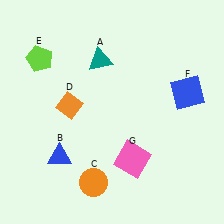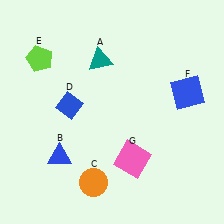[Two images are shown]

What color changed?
The diamond (D) changed from orange in Image 1 to blue in Image 2.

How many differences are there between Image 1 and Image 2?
There is 1 difference between the two images.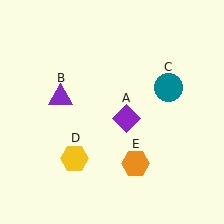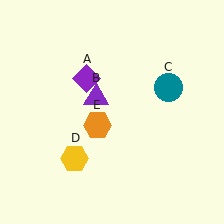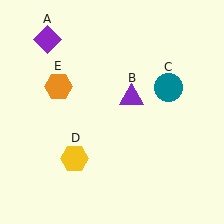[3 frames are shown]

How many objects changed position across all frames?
3 objects changed position: purple diamond (object A), purple triangle (object B), orange hexagon (object E).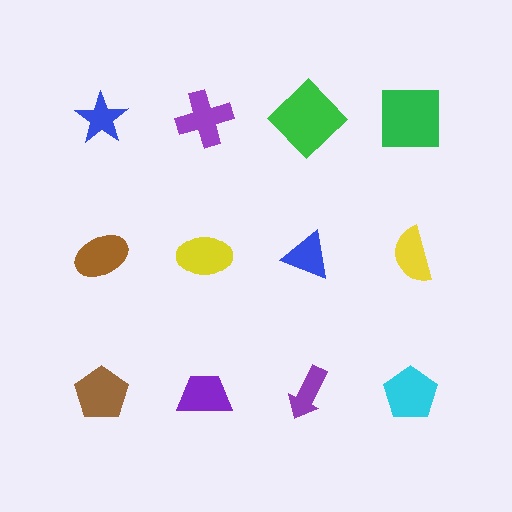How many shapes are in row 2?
4 shapes.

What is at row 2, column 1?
A brown ellipse.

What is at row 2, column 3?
A blue triangle.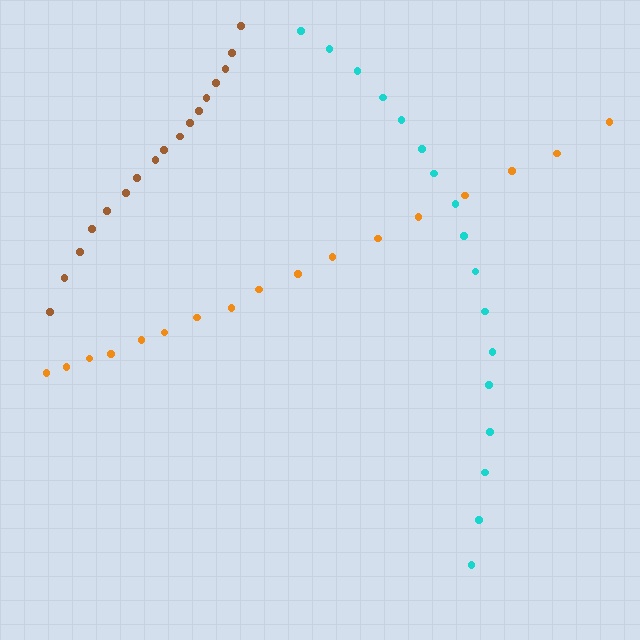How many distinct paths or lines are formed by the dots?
There are 3 distinct paths.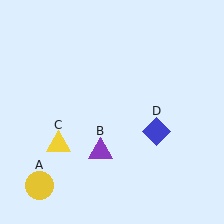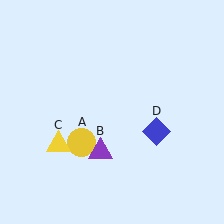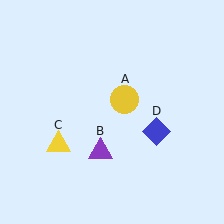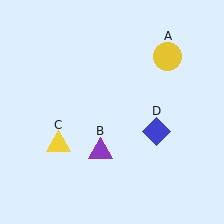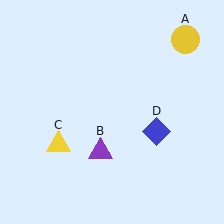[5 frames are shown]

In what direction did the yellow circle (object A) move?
The yellow circle (object A) moved up and to the right.